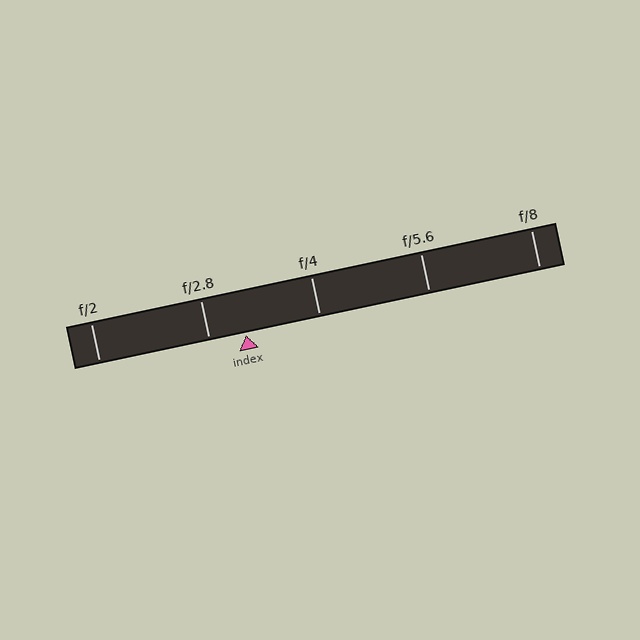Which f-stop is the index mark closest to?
The index mark is closest to f/2.8.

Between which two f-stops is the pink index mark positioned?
The index mark is between f/2.8 and f/4.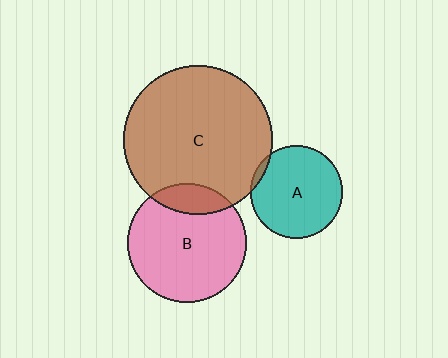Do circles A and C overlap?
Yes.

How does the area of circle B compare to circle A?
Approximately 1.6 times.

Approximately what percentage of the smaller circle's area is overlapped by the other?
Approximately 5%.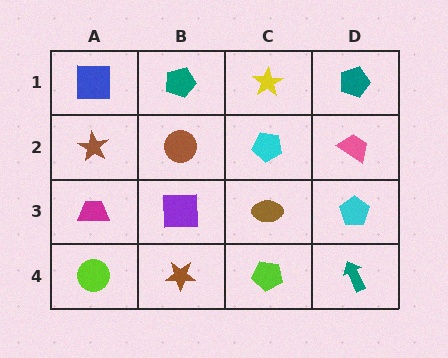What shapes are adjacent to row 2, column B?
A teal pentagon (row 1, column B), a purple square (row 3, column B), a brown star (row 2, column A), a cyan pentagon (row 2, column C).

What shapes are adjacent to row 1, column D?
A pink trapezoid (row 2, column D), a yellow star (row 1, column C).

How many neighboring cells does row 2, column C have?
4.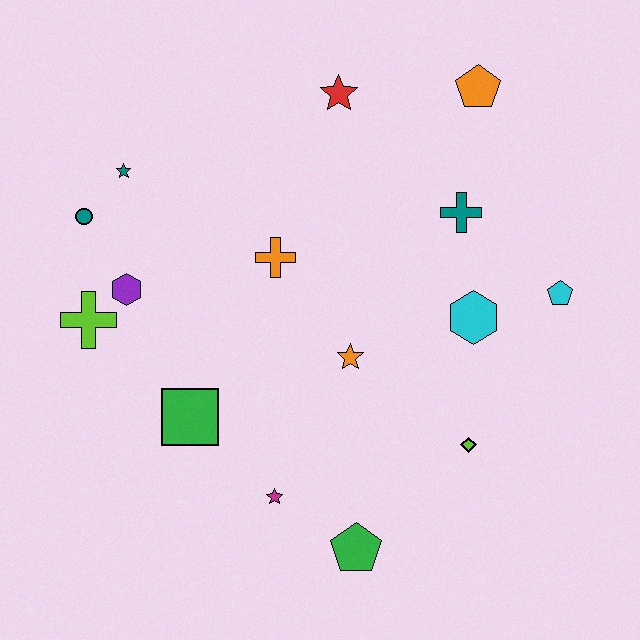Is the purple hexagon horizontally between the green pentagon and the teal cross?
No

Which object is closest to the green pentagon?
The magenta star is closest to the green pentagon.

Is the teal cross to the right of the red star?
Yes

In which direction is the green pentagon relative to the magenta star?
The green pentagon is to the right of the magenta star.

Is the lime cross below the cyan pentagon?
Yes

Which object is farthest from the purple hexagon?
The cyan pentagon is farthest from the purple hexagon.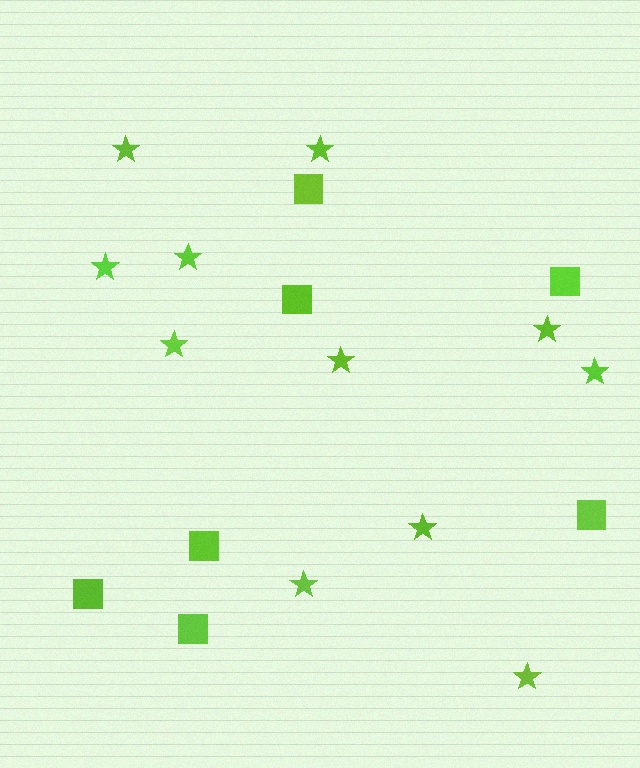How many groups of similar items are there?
There are 2 groups: one group of squares (7) and one group of stars (11).